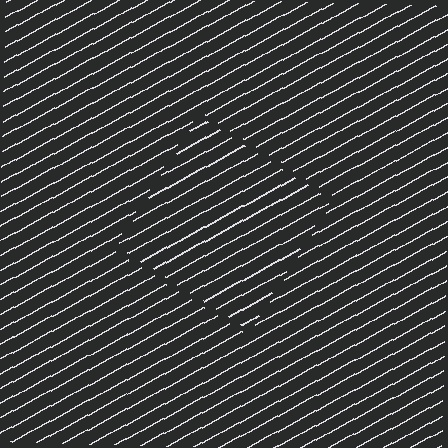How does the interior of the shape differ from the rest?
The interior of the shape contains the same grating, shifted by half a period — the contour is defined by the phase discontinuity where line-ends from the inner and outer gratings abut.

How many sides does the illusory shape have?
4 sides — the line-ends trace a square.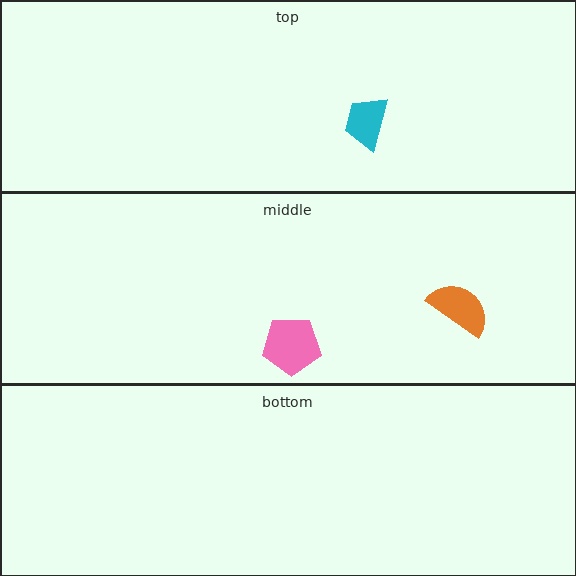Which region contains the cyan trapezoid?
The top region.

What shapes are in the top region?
The cyan trapezoid.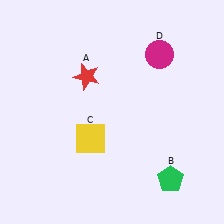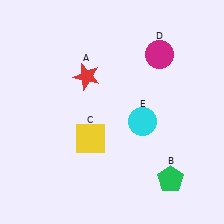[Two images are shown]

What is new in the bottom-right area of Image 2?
A cyan circle (E) was added in the bottom-right area of Image 2.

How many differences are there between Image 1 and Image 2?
There is 1 difference between the two images.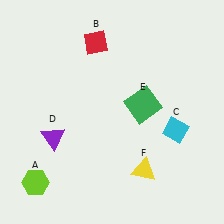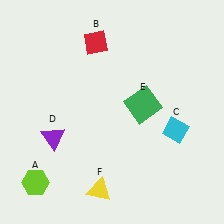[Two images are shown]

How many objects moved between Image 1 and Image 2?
1 object moved between the two images.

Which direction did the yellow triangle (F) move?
The yellow triangle (F) moved left.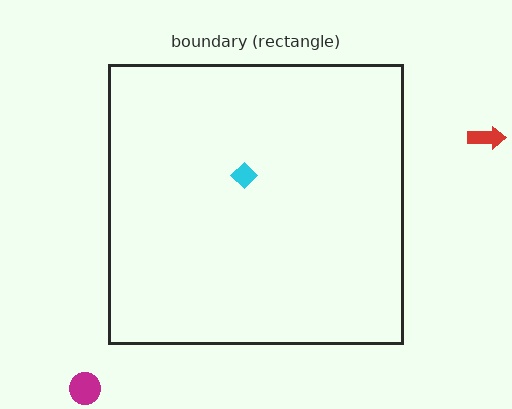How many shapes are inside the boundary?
1 inside, 2 outside.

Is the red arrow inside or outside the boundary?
Outside.